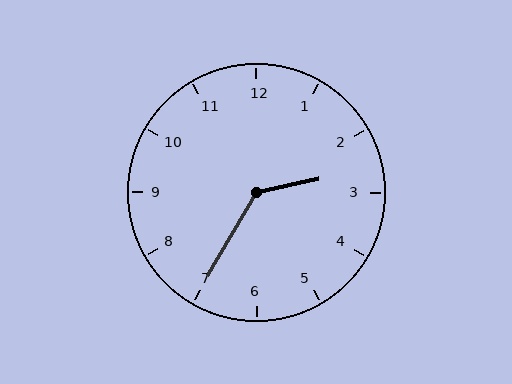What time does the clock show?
2:35.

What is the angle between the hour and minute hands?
Approximately 132 degrees.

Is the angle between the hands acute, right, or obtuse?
It is obtuse.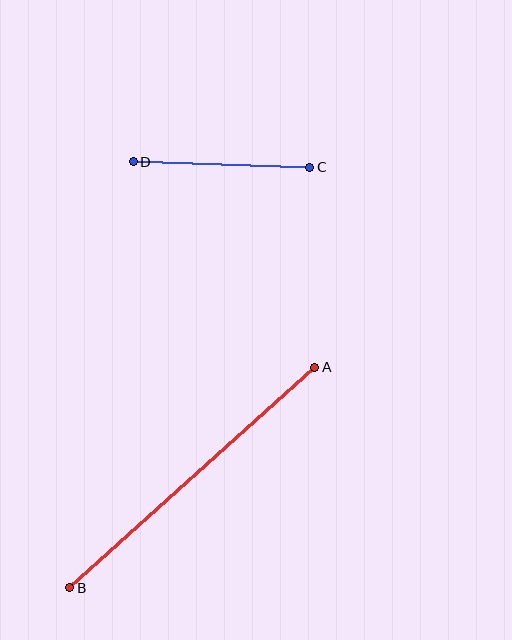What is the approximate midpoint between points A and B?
The midpoint is at approximately (192, 478) pixels.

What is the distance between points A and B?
The distance is approximately 329 pixels.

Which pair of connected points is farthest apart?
Points A and B are farthest apart.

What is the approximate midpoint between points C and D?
The midpoint is at approximately (222, 164) pixels.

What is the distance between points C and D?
The distance is approximately 176 pixels.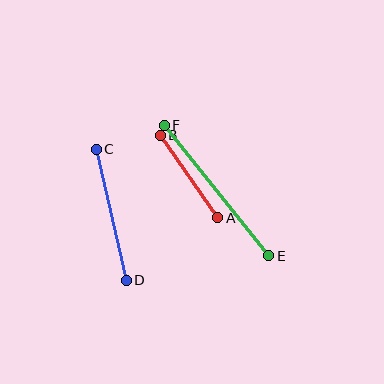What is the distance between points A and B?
The distance is approximately 100 pixels.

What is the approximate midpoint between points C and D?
The midpoint is at approximately (111, 215) pixels.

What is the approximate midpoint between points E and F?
The midpoint is at approximately (217, 190) pixels.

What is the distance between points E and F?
The distance is approximately 167 pixels.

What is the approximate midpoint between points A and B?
The midpoint is at approximately (189, 177) pixels.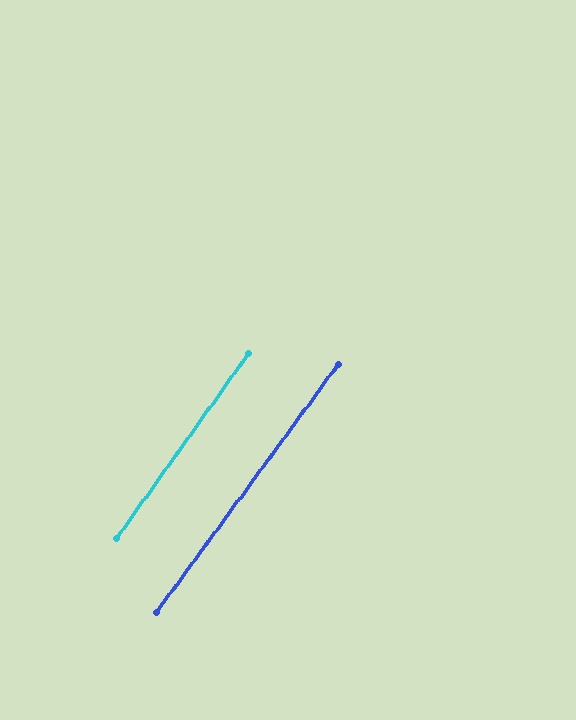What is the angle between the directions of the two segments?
Approximately 1 degree.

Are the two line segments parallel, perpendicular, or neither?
Parallel — their directions differ by only 0.9°.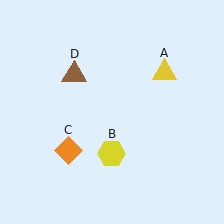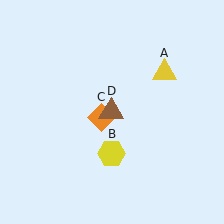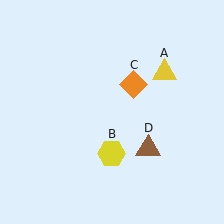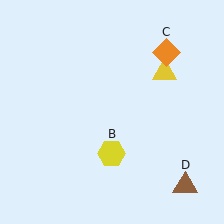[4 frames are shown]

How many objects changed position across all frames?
2 objects changed position: orange diamond (object C), brown triangle (object D).